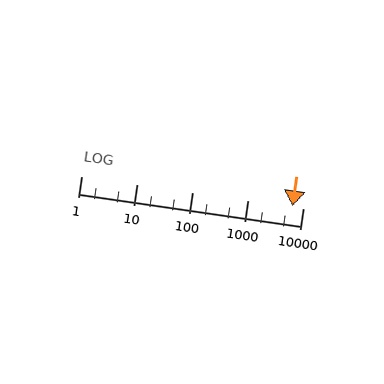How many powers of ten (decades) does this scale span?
The scale spans 4 decades, from 1 to 10000.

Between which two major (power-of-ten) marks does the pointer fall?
The pointer is between 1000 and 10000.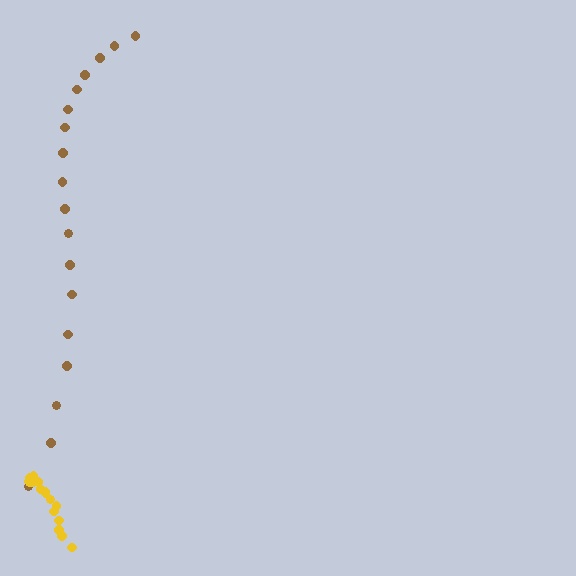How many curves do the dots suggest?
There are 2 distinct paths.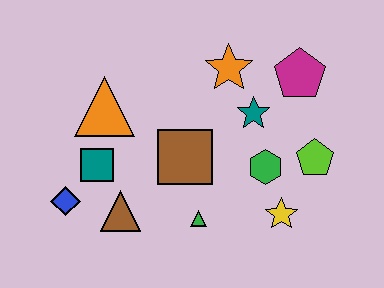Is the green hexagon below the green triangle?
No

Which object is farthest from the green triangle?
The magenta pentagon is farthest from the green triangle.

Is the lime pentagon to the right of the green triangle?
Yes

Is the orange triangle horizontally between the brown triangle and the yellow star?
No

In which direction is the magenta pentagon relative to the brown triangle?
The magenta pentagon is to the right of the brown triangle.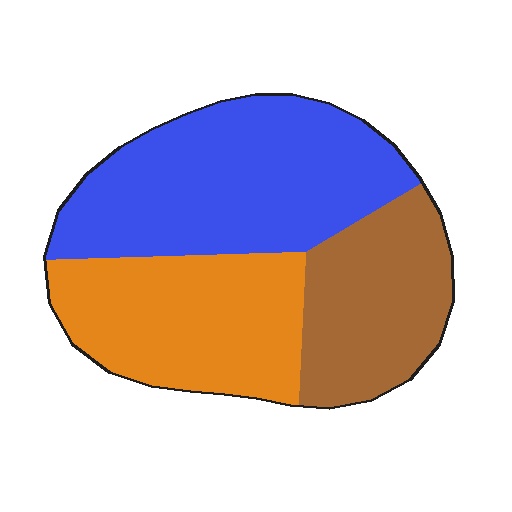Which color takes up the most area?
Blue, at roughly 45%.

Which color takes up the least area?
Brown, at roughly 25%.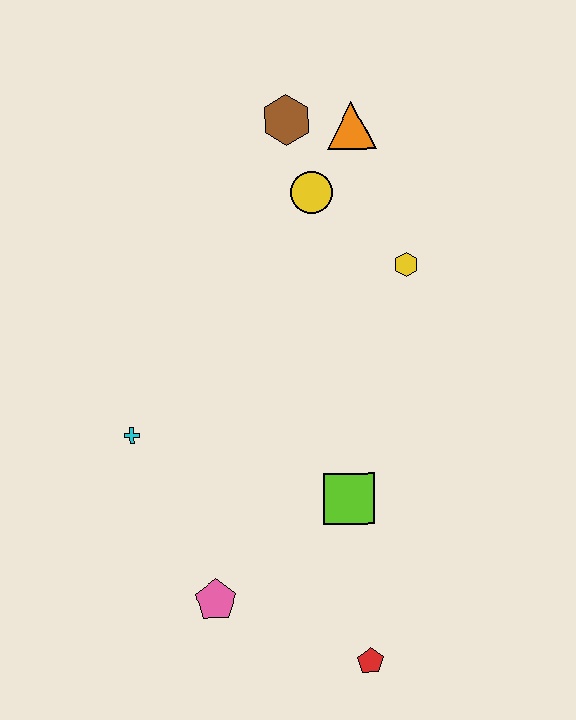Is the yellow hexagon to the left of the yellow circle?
No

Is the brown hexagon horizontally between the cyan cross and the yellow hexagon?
Yes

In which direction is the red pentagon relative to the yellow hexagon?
The red pentagon is below the yellow hexagon.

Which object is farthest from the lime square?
The brown hexagon is farthest from the lime square.